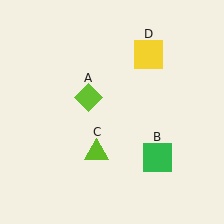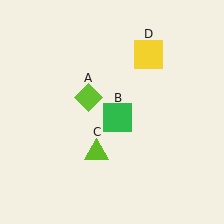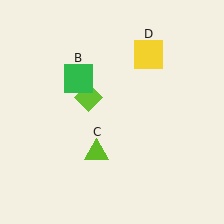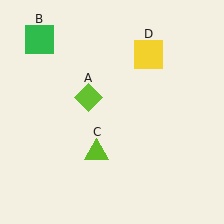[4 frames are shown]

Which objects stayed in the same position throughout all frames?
Lime diamond (object A) and lime triangle (object C) and yellow square (object D) remained stationary.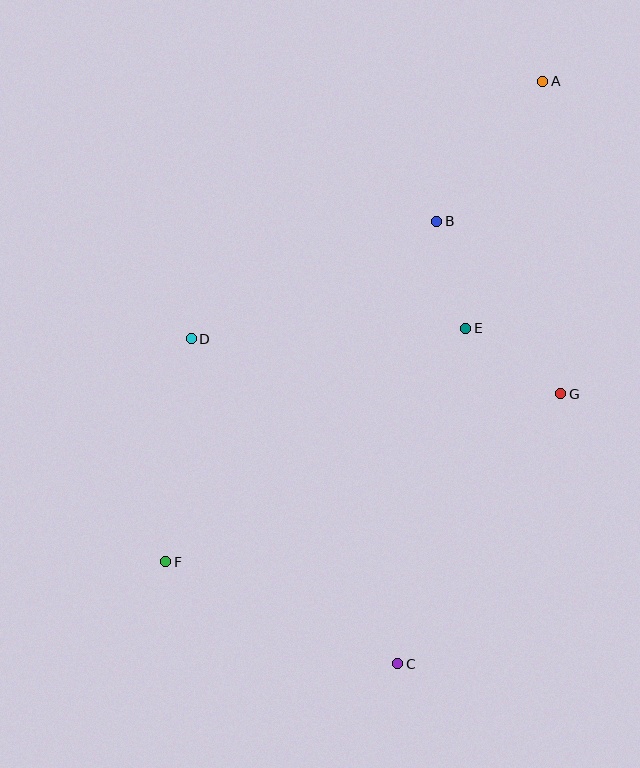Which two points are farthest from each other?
Points A and F are farthest from each other.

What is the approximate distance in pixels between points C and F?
The distance between C and F is approximately 253 pixels.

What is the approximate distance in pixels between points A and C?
The distance between A and C is approximately 600 pixels.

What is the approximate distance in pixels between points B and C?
The distance between B and C is approximately 444 pixels.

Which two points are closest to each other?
Points B and E are closest to each other.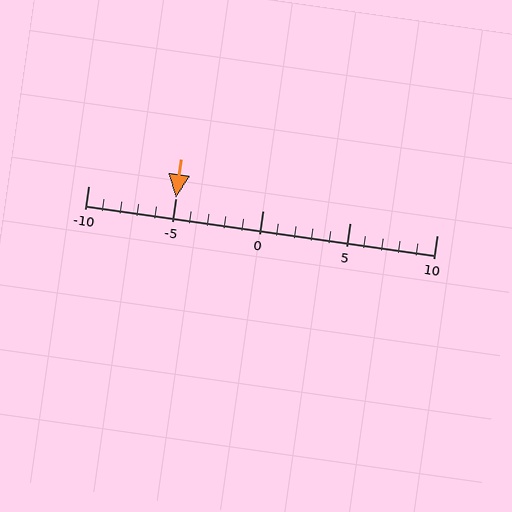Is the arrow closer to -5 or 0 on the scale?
The arrow is closer to -5.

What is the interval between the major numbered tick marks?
The major tick marks are spaced 5 units apart.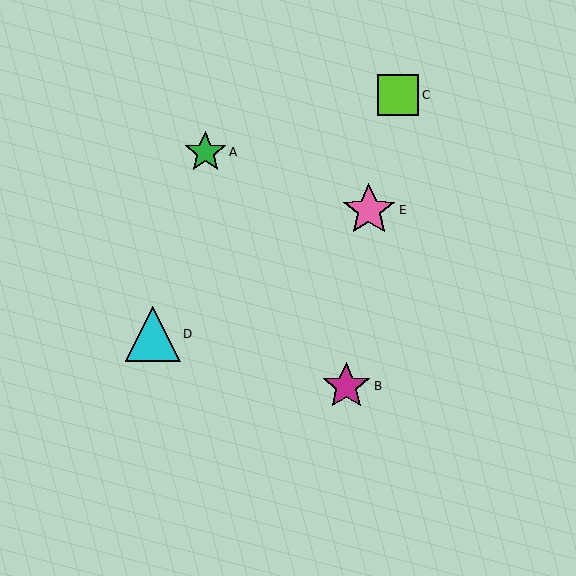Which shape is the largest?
The cyan triangle (labeled D) is the largest.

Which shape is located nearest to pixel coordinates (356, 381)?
The magenta star (labeled B) at (346, 386) is nearest to that location.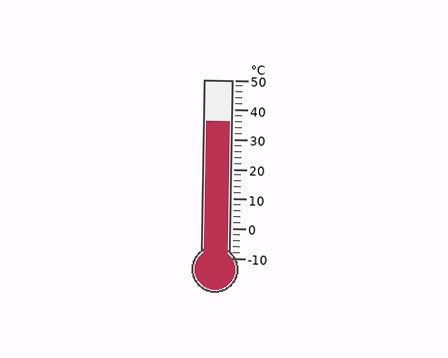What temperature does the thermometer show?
The thermometer shows approximately 36°C.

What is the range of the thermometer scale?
The thermometer scale ranges from -10°C to 50°C.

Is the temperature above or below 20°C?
The temperature is above 20°C.